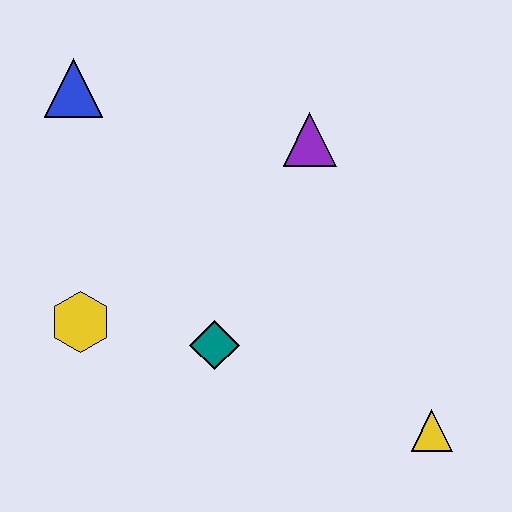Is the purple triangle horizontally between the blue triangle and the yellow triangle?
Yes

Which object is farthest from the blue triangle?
The yellow triangle is farthest from the blue triangle.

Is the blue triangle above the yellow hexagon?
Yes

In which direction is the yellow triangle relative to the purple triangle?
The yellow triangle is below the purple triangle.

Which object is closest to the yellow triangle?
The teal diamond is closest to the yellow triangle.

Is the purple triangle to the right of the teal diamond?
Yes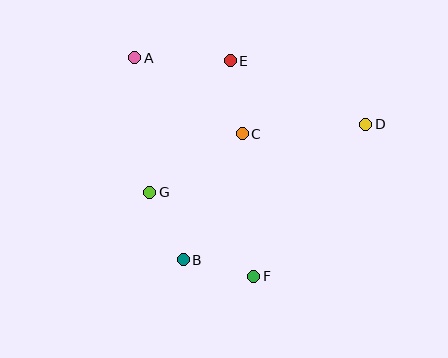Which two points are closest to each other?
Points B and F are closest to each other.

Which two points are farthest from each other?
Points A and F are farthest from each other.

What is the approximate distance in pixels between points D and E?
The distance between D and E is approximately 150 pixels.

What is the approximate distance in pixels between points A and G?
The distance between A and G is approximately 135 pixels.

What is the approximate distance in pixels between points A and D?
The distance between A and D is approximately 240 pixels.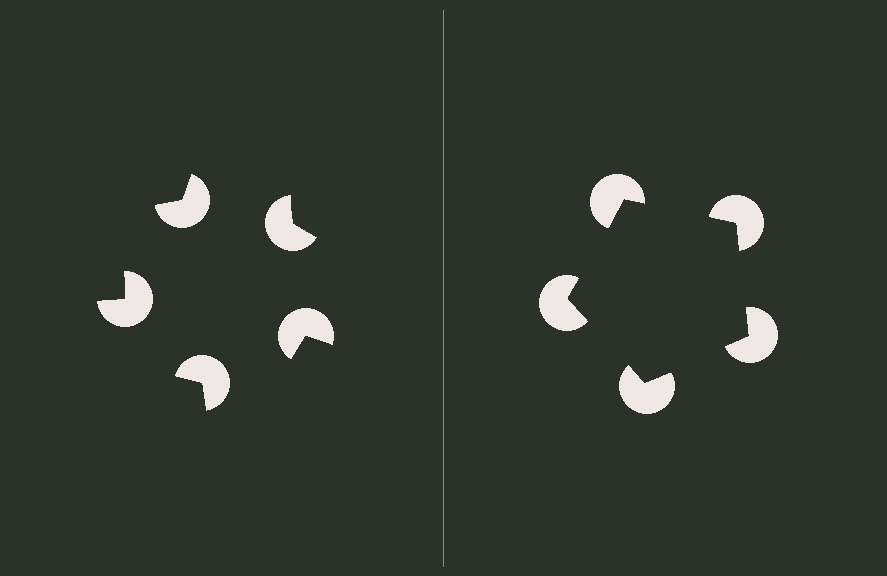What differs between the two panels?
The pac-man discs are positioned identically on both sides; only the wedge orientations differ. On the right they align to a pentagon; on the left they are misaligned.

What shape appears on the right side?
An illusory pentagon.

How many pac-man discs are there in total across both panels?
10 — 5 on each side.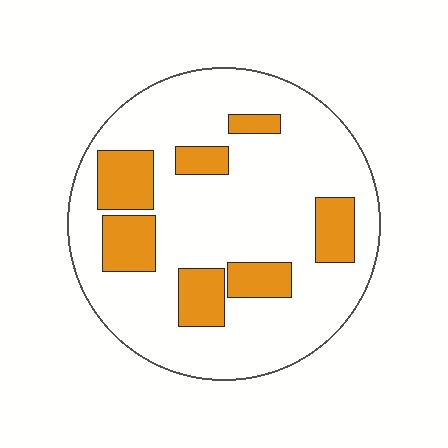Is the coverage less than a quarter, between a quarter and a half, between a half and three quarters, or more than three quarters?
Less than a quarter.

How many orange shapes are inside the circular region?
7.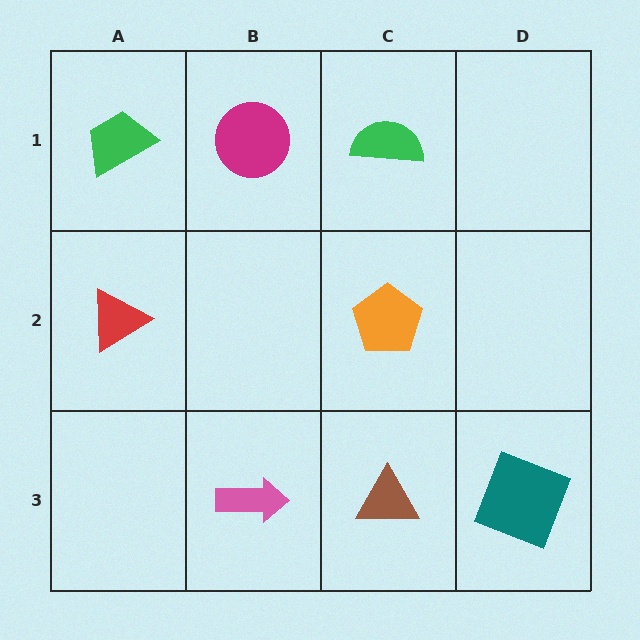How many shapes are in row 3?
3 shapes.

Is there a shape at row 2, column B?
No, that cell is empty.